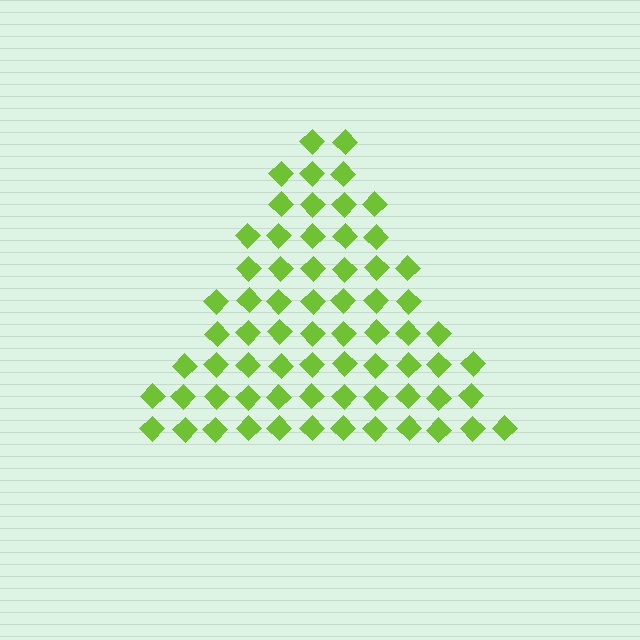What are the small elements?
The small elements are diamonds.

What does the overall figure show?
The overall figure shows a triangle.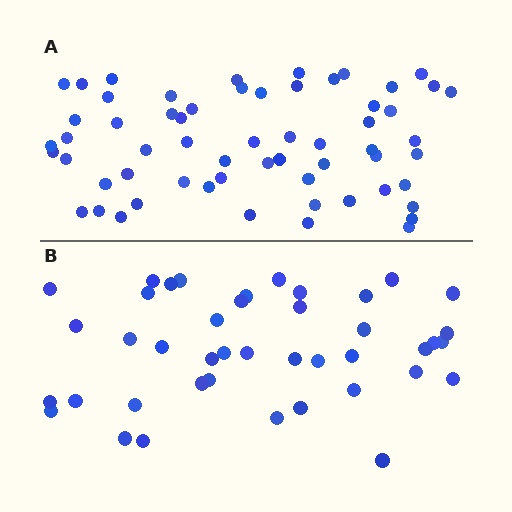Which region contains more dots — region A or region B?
Region A (the top region) has more dots.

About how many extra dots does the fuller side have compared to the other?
Region A has approximately 20 more dots than region B.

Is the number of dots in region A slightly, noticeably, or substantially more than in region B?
Region A has noticeably more, but not dramatically so. The ratio is roughly 1.4 to 1.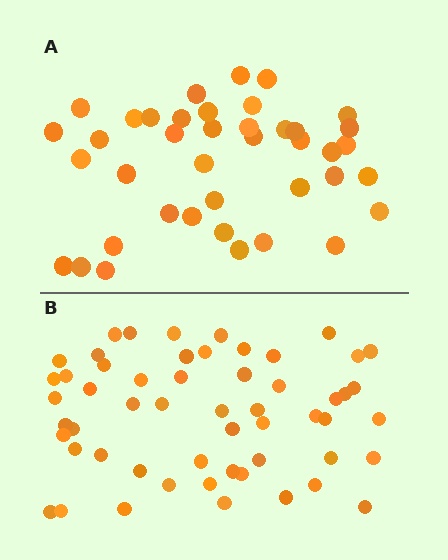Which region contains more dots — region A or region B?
Region B (the bottom region) has more dots.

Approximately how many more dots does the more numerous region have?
Region B has approximately 15 more dots than region A.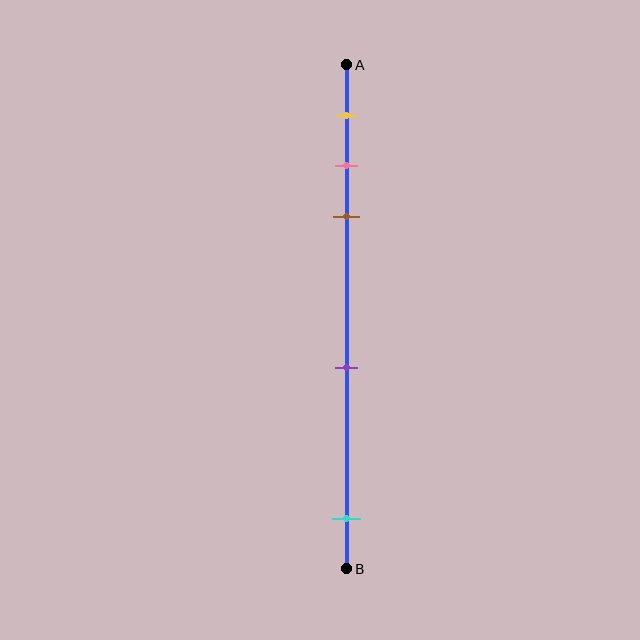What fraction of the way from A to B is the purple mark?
The purple mark is approximately 60% (0.6) of the way from A to B.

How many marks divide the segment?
There are 5 marks dividing the segment.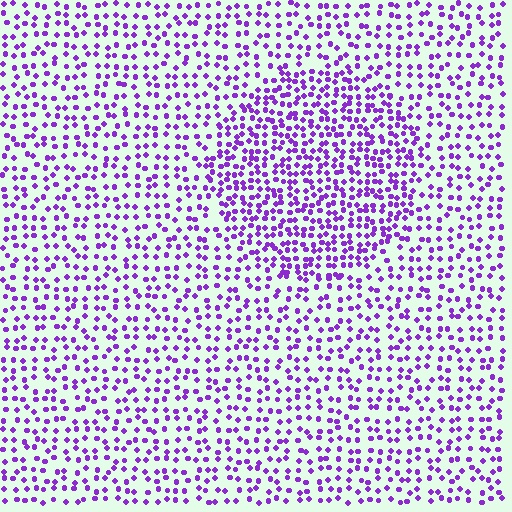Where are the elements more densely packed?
The elements are more densely packed inside the circle boundary.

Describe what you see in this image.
The image contains small purple elements arranged at two different densities. A circle-shaped region is visible where the elements are more densely packed than the surrounding area.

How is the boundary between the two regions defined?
The boundary is defined by a change in element density (approximately 1.7x ratio). All elements are the same color, size, and shape.